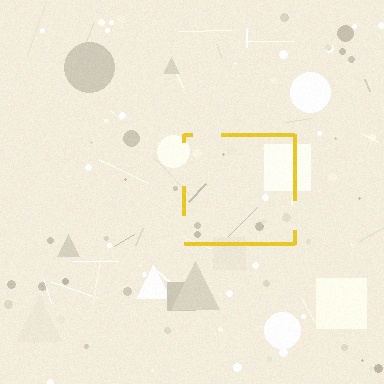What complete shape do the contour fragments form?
The contour fragments form a square.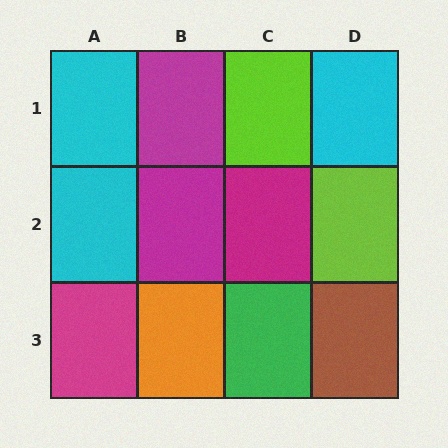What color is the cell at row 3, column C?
Green.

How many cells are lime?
2 cells are lime.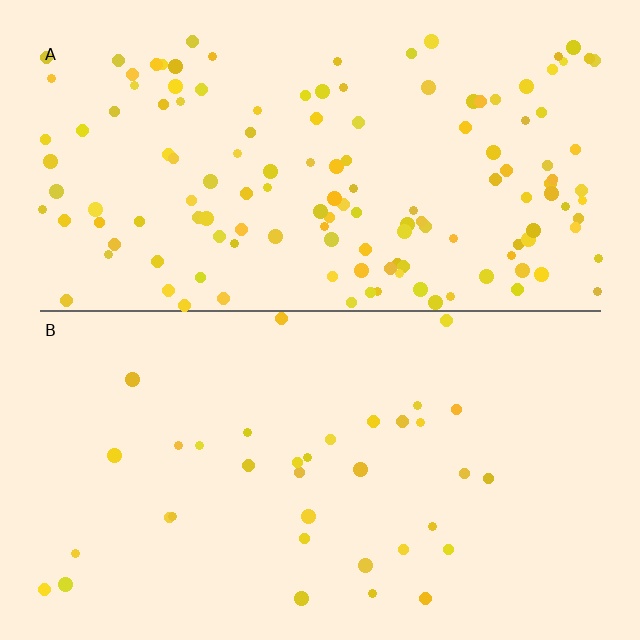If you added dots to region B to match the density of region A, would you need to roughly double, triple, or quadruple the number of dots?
Approximately quadruple.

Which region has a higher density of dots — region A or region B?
A (the top).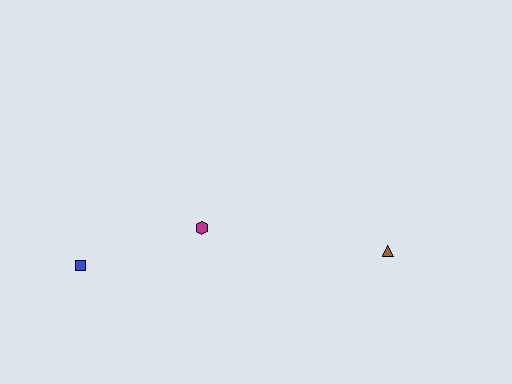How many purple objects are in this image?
There are no purple objects.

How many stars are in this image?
There are no stars.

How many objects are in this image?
There are 3 objects.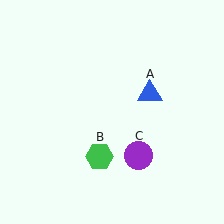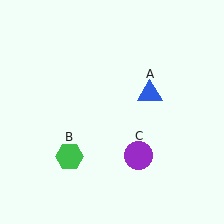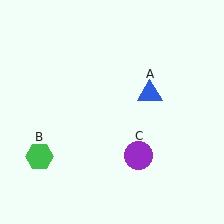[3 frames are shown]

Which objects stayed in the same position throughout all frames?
Blue triangle (object A) and purple circle (object C) remained stationary.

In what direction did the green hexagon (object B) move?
The green hexagon (object B) moved left.